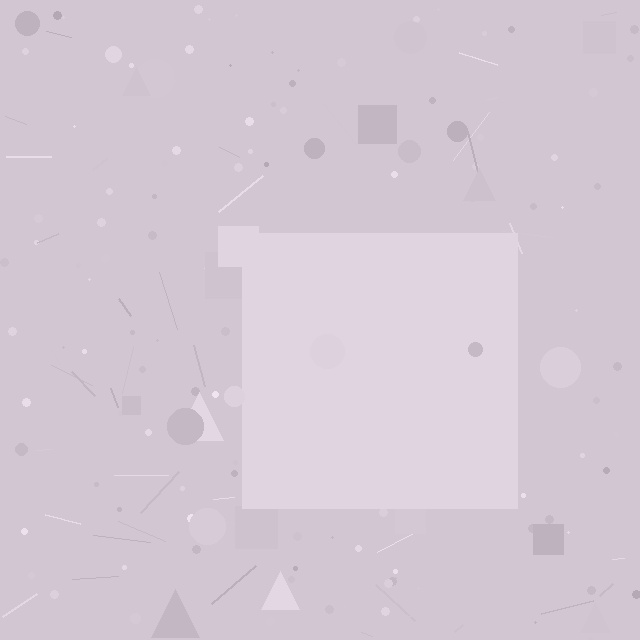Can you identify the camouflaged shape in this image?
The camouflaged shape is a square.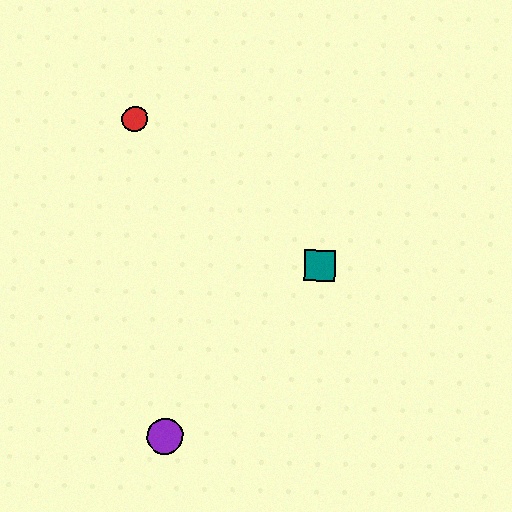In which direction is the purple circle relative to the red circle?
The purple circle is below the red circle.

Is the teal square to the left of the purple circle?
No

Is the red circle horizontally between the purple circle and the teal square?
No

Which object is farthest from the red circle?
The purple circle is farthest from the red circle.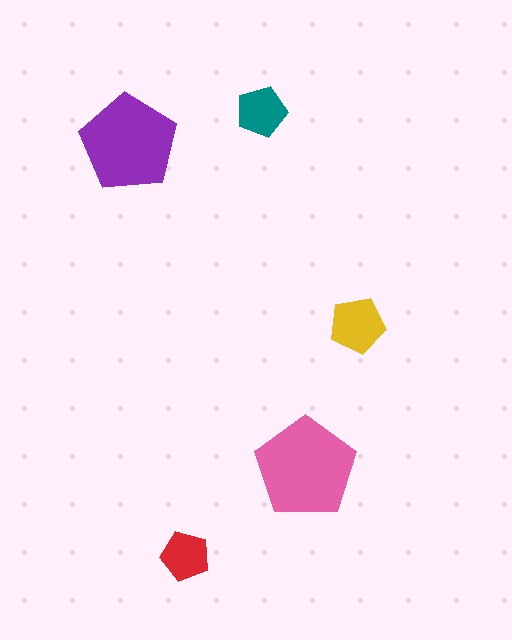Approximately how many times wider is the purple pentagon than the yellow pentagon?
About 1.5 times wider.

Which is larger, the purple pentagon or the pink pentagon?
The pink one.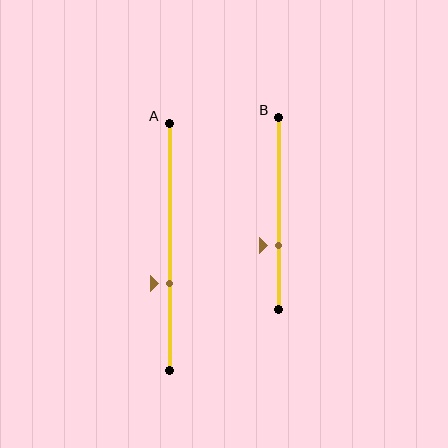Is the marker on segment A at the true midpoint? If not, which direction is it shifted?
No, the marker on segment A is shifted downward by about 15% of the segment length.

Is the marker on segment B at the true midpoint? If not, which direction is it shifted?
No, the marker on segment B is shifted downward by about 17% of the segment length.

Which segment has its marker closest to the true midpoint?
Segment A has its marker closest to the true midpoint.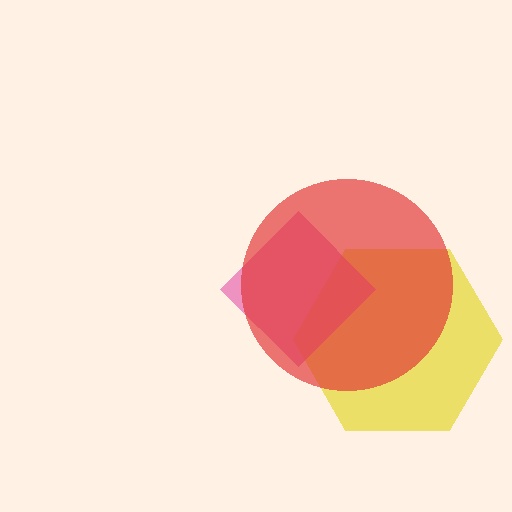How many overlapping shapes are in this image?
There are 3 overlapping shapes in the image.